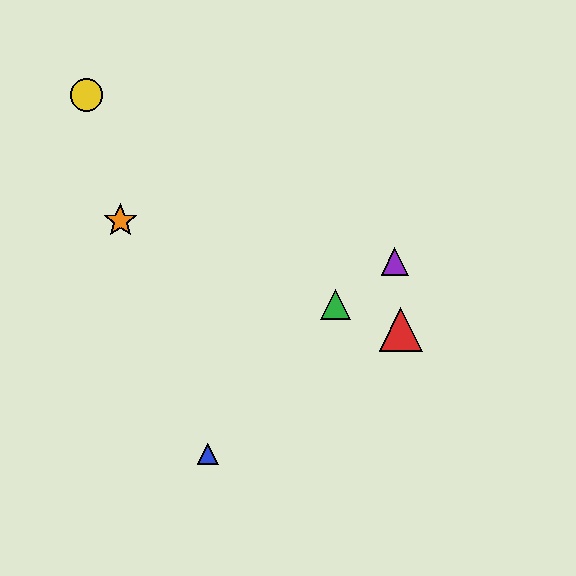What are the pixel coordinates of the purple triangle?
The purple triangle is at (395, 262).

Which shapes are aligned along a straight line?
The red triangle, the green triangle, the orange star are aligned along a straight line.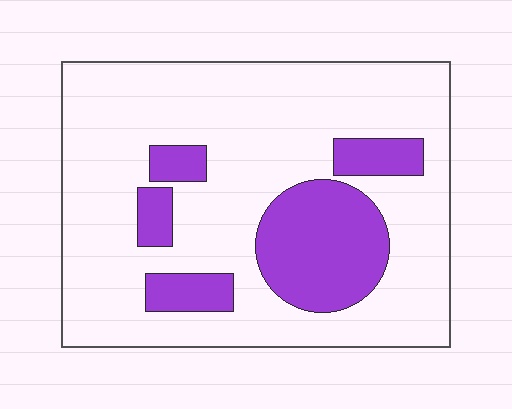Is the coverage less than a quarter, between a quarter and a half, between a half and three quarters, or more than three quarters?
Less than a quarter.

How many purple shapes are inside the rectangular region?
5.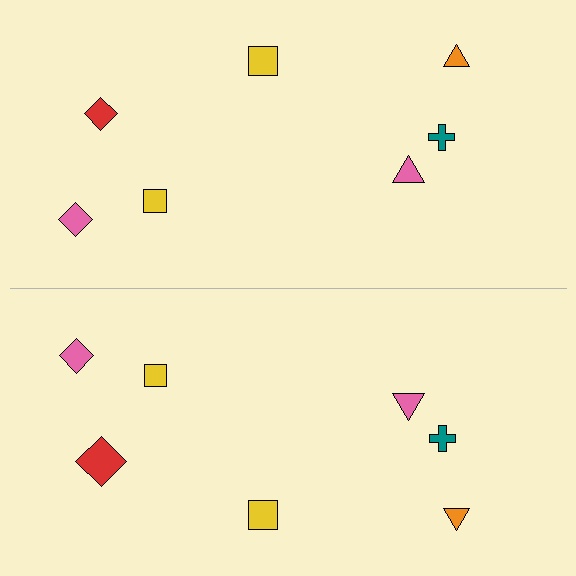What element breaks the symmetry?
The red diamond on the bottom side has a different size than its mirror counterpart.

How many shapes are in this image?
There are 14 shapes in this image.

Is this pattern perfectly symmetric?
No, the pattern is not perfectly symmetric. The red diamond on the bottom side has a different size than its mirror counterpart.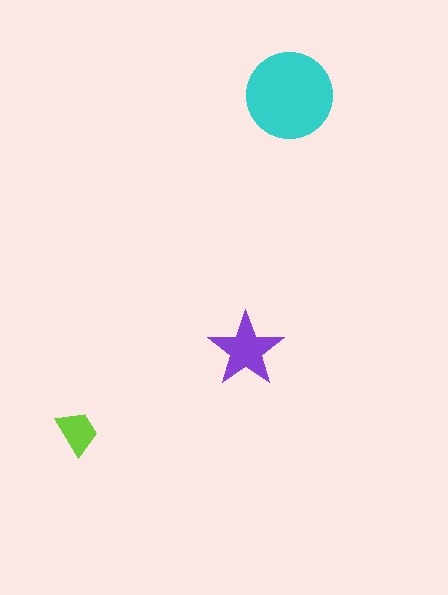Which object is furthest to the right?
The cyan circle is rightmost.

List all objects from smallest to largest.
The lime trapezoid, the purple star, the cyan circle.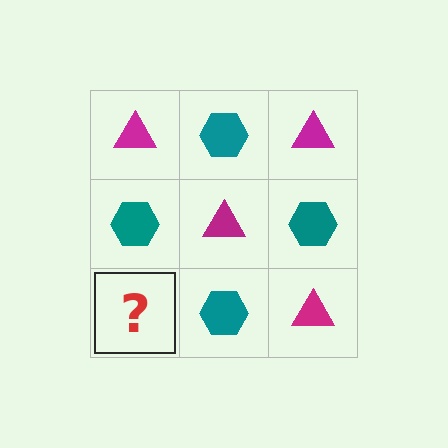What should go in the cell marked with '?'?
The missing cell should contain a magenta triangle.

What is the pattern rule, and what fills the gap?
The rule is that it alternates magenta triangle and teal hexagon in a checkerboard pattern. The gap should be filled with a magenta triangle.